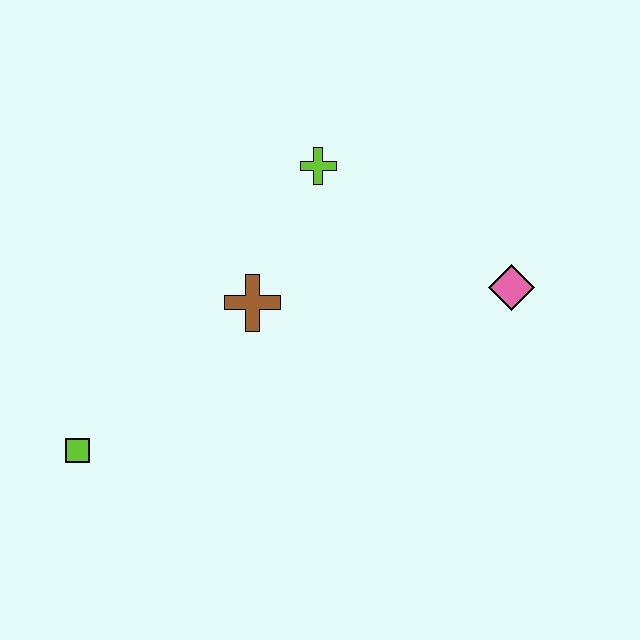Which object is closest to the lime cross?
The brown cross is closest to the lime cross.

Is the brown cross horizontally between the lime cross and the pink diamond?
No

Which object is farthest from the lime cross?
The lime square is farthest from the lime cross.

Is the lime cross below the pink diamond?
No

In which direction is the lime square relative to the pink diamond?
The lime square is to the left of the pink diamond.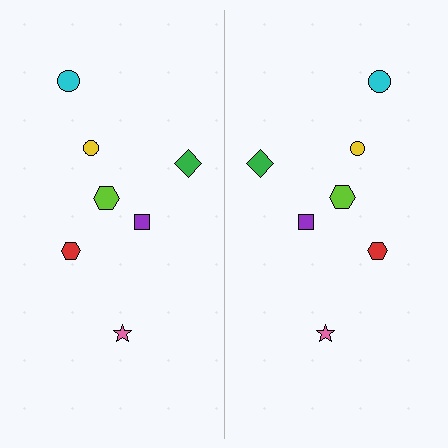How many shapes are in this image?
There are 14 shapes in this image.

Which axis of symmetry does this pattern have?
The pattern has a vertical axis of symmetry running through the center of the image.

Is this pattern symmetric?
Yes, this pattern has bilateral (reflection) symmetry.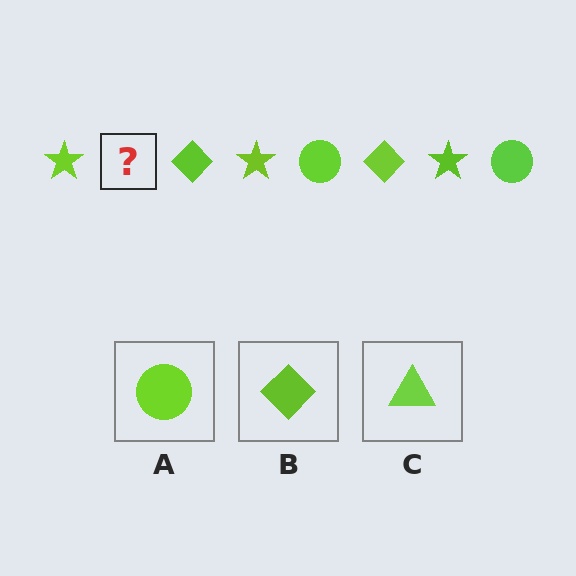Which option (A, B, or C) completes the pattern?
A.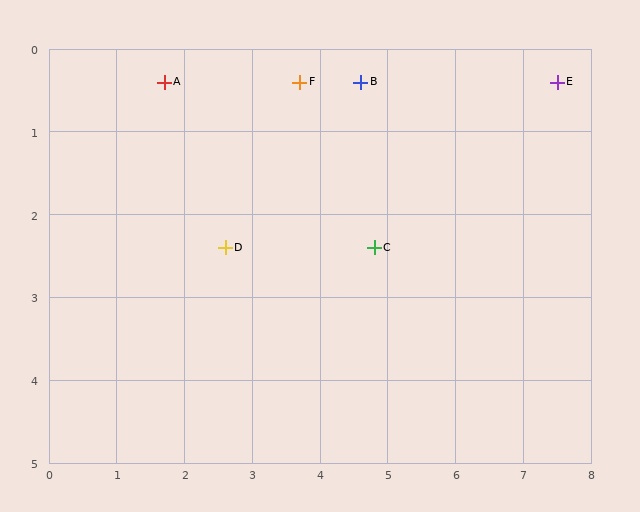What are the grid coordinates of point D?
Point D is at approximately (2.6, 2.4).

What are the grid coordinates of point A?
Point A is at approximately (1.7, 0.4).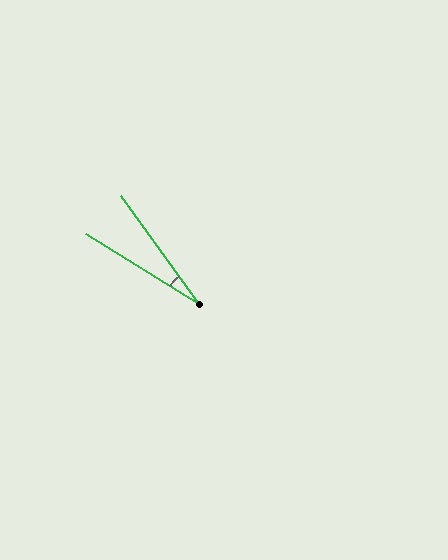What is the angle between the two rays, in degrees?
Approximately 23 degrees.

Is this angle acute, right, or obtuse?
It is acute.